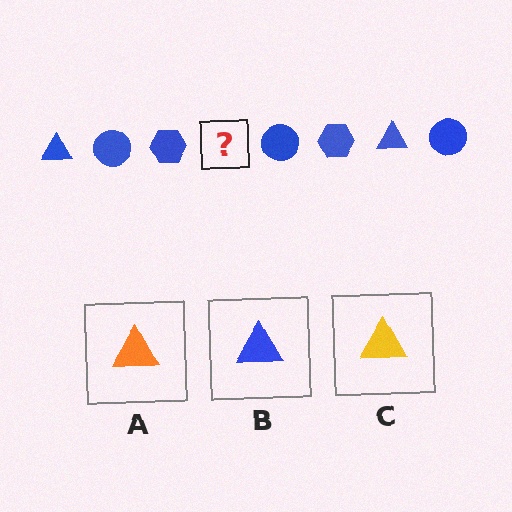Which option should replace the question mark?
Option B.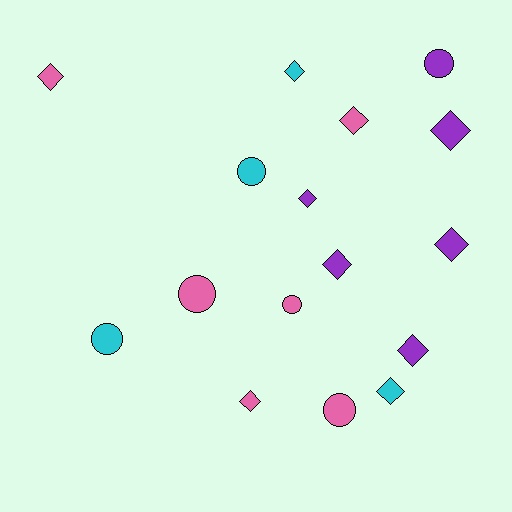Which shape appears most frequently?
Diamond, with 10 objects.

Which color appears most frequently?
Purple, with 6 objects.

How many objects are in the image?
There are 16 objects.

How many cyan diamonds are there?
There are 2 cyan diamonds.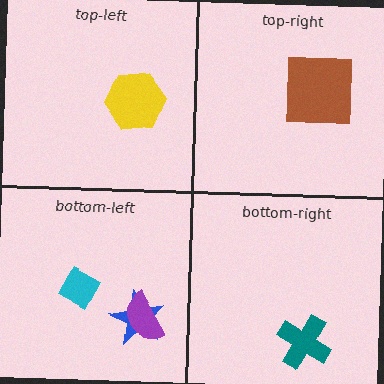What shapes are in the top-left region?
The yellow hexagon.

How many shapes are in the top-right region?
1.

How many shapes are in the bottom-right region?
1.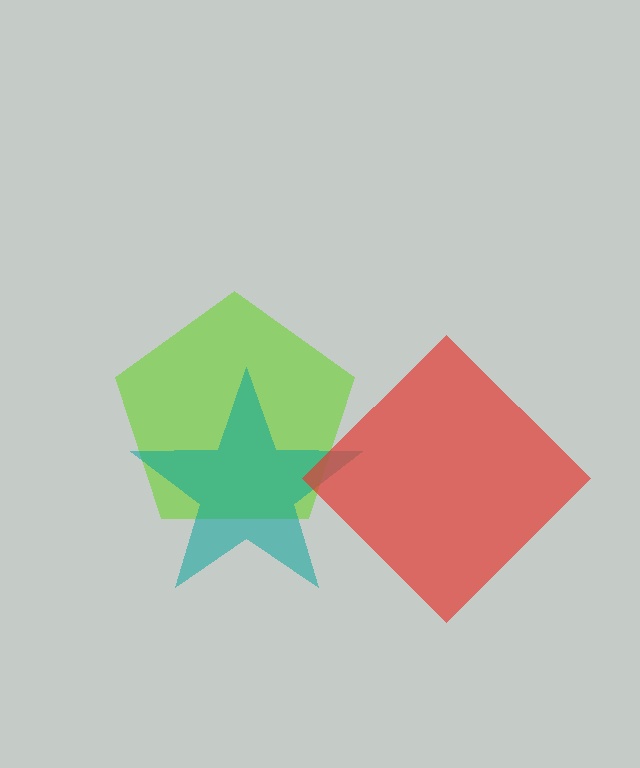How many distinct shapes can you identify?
There are 3 distinct shapes: a lime pentagon, a teal star, a red diamond.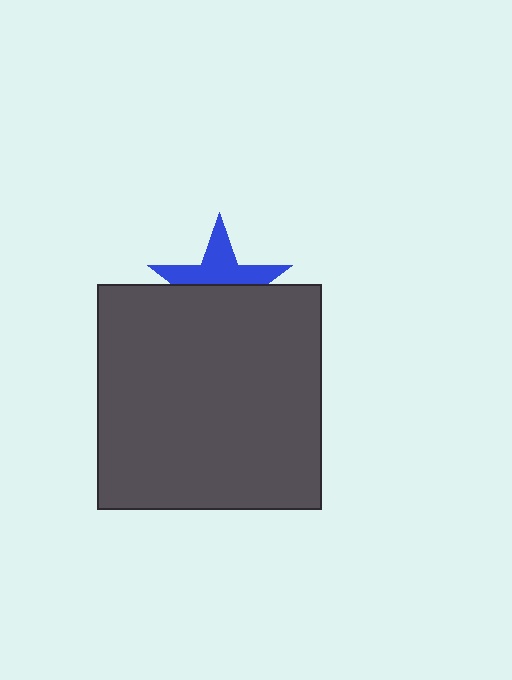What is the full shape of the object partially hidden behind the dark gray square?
The partially hidden object is a blue star.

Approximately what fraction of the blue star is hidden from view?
Roughly 54% of the blue star is hidden behind the dark gray square.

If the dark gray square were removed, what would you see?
You would see the complete blue star.